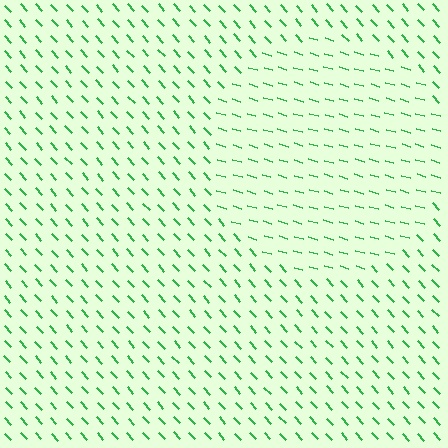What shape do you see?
I see a circle.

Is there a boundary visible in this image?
Yes, there is a texture boundary formed by a change in line orientation.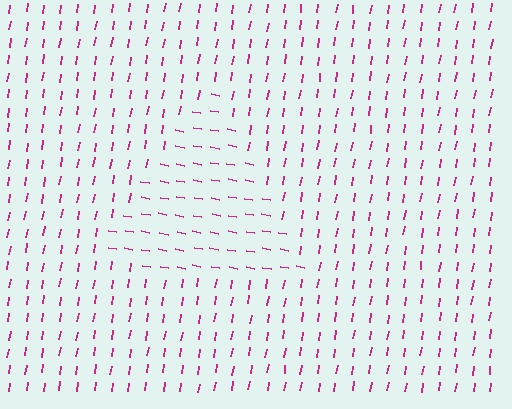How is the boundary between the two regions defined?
The boundary is defined purely by a change in line orientation (approximately 88 degrees difference). All lines are the same color and thickness.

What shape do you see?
I see a triangle.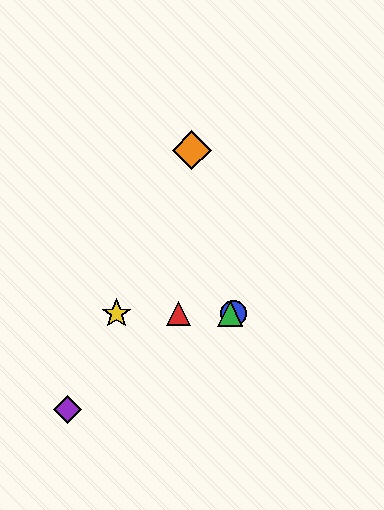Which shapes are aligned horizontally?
The red triangle, the blue circle, the green triangle, the yellow star are aligned horizontally.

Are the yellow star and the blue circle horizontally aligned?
Yes, both are at y≈314.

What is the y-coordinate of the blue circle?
The blue circle is at y≈314.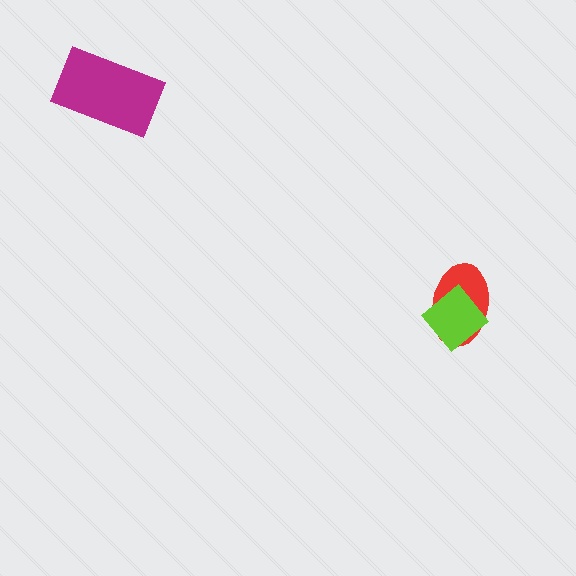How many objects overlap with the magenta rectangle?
0 objects overlap with the magenta rectangle.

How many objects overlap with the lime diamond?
1 object overlaps with the lime diamond.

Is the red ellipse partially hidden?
Yes, it is partially covered by another shape.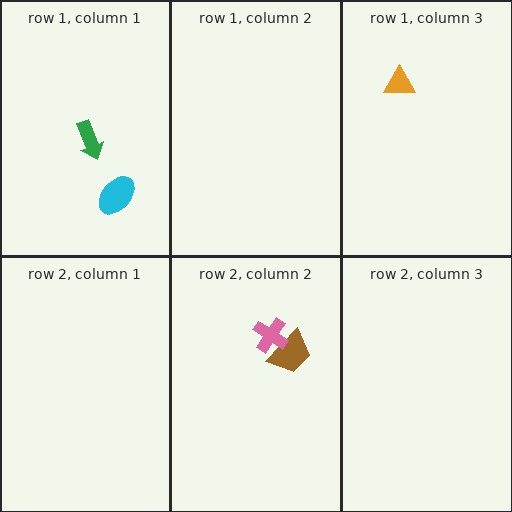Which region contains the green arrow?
The row 1, column 1 region.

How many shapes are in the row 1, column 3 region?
1.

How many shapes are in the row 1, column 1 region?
2.